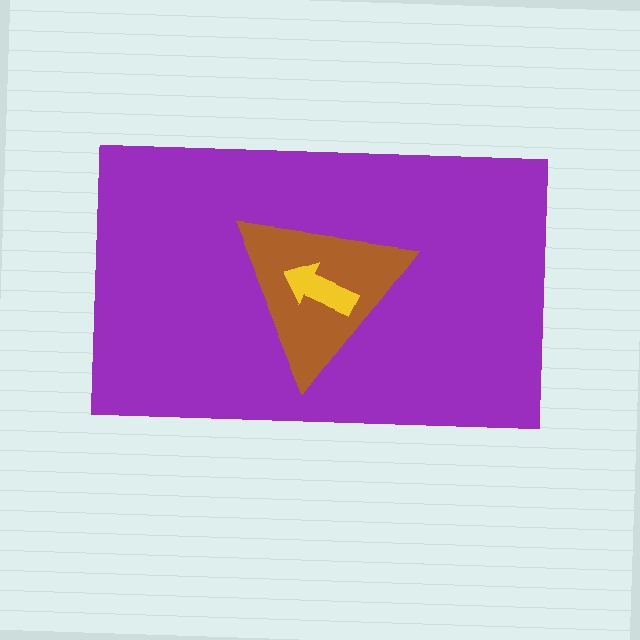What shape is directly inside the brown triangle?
The yellow arrow.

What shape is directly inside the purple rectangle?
The brown triangle.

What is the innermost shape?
The yellow arrow.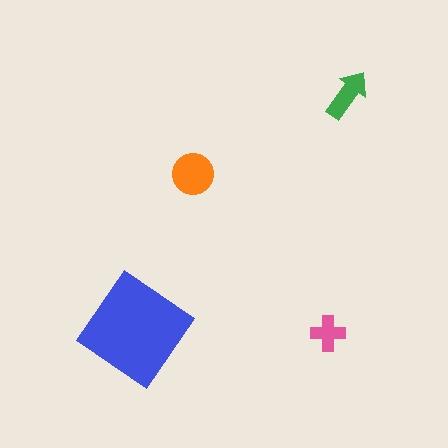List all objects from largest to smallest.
The blue diamond, the orange circle, the green arrow, the pink cross.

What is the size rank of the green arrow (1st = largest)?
3rd.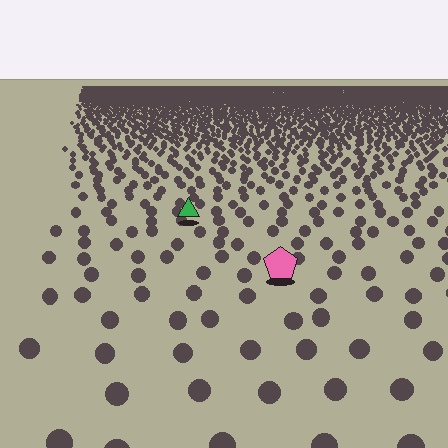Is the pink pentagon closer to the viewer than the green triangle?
Yes. The pink pentagon is closer — you can tell from the texture gradient: the ground texture is coarser near it.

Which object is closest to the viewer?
The pink pentagon is closest. The texture marks near it are larger and more spread out.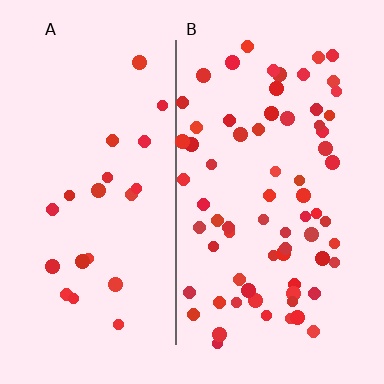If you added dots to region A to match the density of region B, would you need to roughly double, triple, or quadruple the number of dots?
Approximately triple.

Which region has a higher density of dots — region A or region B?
B (the right).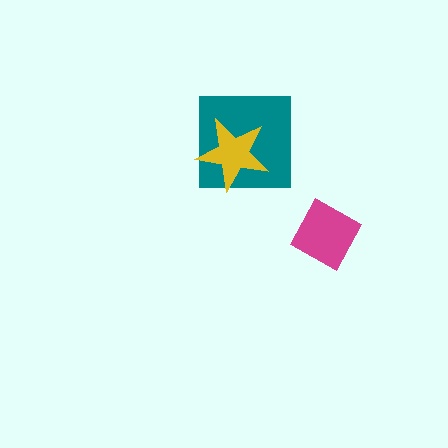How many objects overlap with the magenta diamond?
0 objects overlap with the magenta diamond.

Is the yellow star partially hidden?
No, no other shape covers it.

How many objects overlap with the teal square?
1 object overlaps with the teal square.